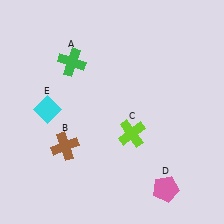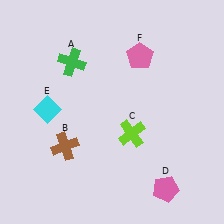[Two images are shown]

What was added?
A pink pentagon (F) was added in Image 2.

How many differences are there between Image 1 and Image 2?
There is 1 difference between the two images.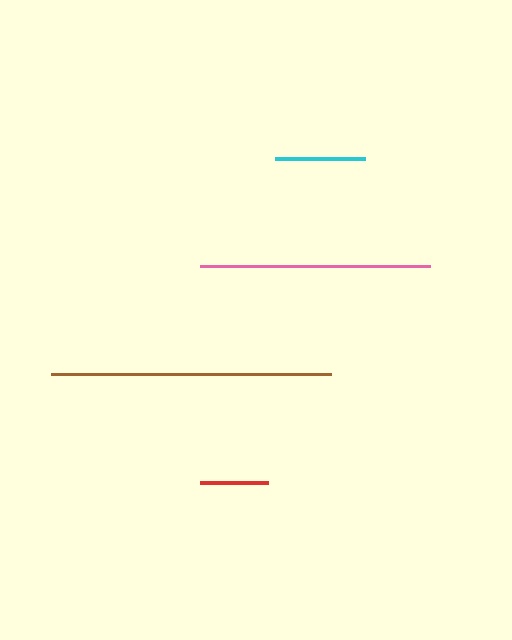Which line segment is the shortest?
The red line is the shortest at approximately 68 pixels.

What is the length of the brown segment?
The brown segment is approximately 279 pixels long.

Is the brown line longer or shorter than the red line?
The brown line is longer than the red line.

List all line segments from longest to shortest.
From longest to shortest: brown, pink, cyan, red.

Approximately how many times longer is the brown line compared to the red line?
The brown line is approximately 4.1 times the length of the red line.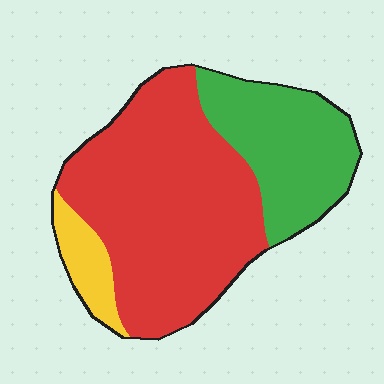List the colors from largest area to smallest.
From largest to smallest: red, green, yellow.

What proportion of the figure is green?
Green covers about 30% of the figure.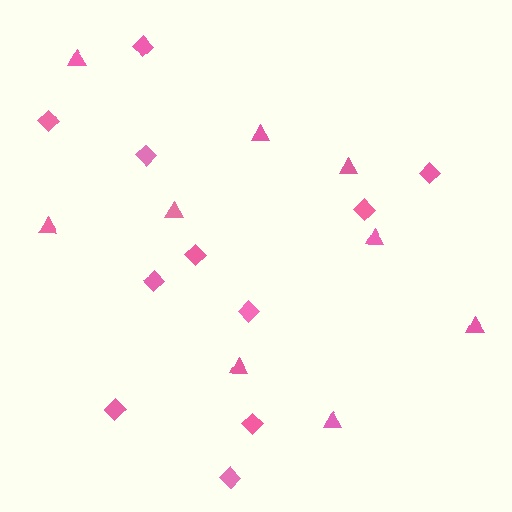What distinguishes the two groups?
There are 2 groups: one group of triangles (9) and one group of diamonds (11).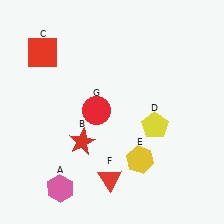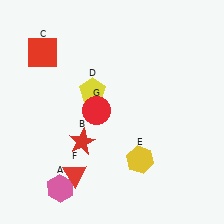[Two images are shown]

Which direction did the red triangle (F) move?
The red triangle (F) moved left.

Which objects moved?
The objects that moved are: the yellow pentagon (D), the red triangle (F).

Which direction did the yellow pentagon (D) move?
The yellow pentagon (D) moved left.